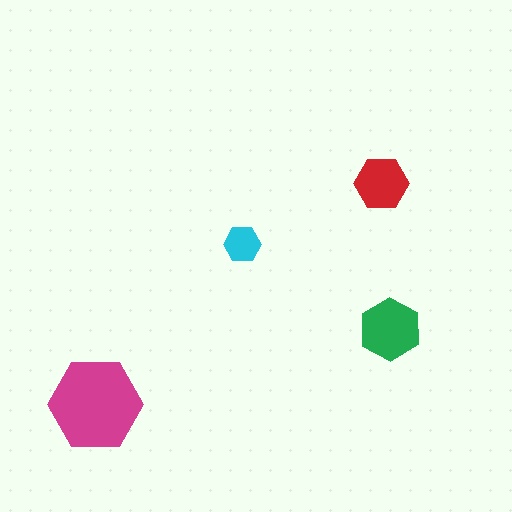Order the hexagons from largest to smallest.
the magenta one, the green one, the red one, the cyan one.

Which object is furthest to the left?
The magenta hexagon is leftmost.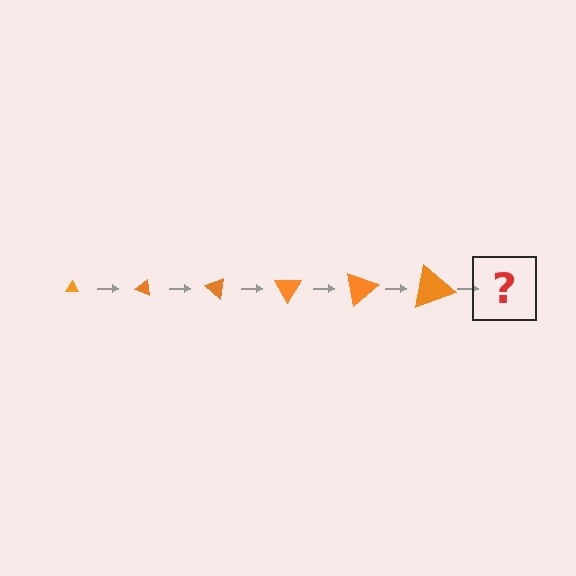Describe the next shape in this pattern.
It should be a triangle, larger than the previous one and rotated 120 degrees from the start.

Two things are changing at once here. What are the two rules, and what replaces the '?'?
The two rules are that the triangle grows larger each step and it rotates 20 degrees each step. The '?' should be a triangle, larger than the previous one and rotated 120 degrees from the start.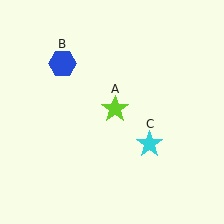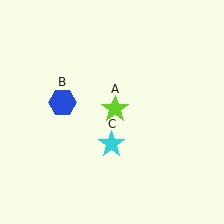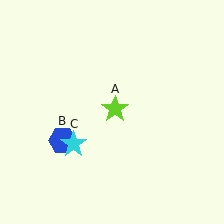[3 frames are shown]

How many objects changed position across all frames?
2 objects changed position: blue hexagon (object B), cyan star (object C).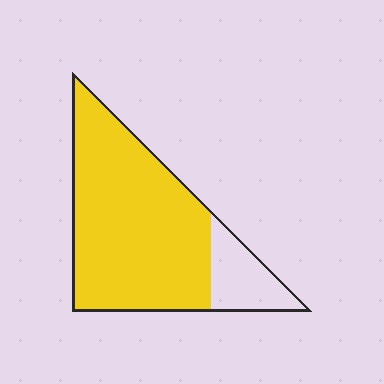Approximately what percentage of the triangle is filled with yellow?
Approximately 80%.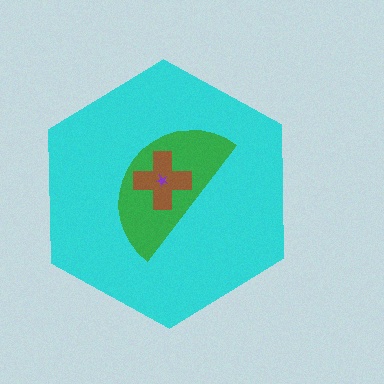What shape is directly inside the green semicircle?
The brown cross.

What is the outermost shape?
The cyan hexagon.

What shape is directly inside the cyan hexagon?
The green semicircle.